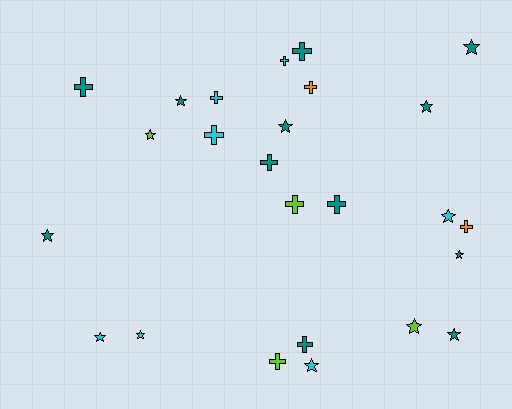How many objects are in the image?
There are 25 objects.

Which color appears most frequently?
Teal, with 12 objects.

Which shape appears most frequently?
Star, with 13 objects.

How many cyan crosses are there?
There are 3 cyan crosses.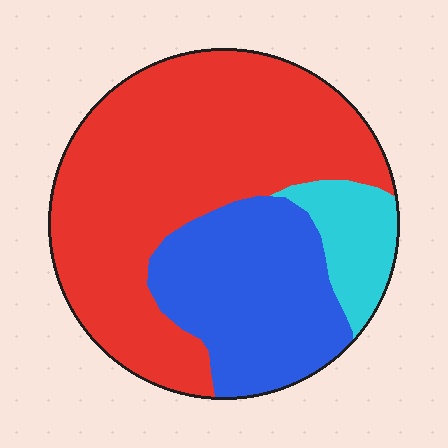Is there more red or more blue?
Red.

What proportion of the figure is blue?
Blue covers 29% of the figure.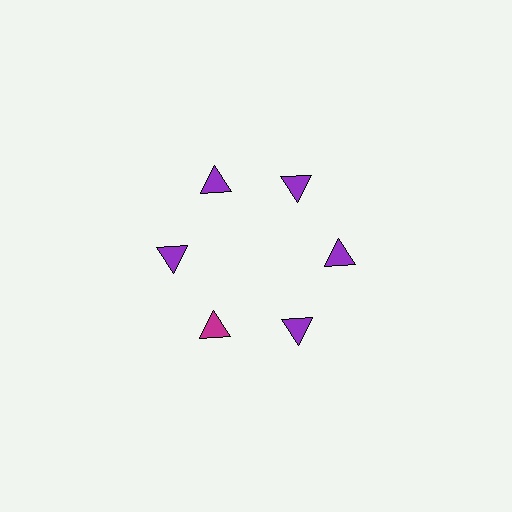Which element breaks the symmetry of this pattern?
The magenta triangle at roughly the 7 o'clock position breaks the symmetry. All other shapes are purple triangles.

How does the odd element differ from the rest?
It has a different color: magenta instead of purple.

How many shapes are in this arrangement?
There are 6 shapes arranged in a ring pattern.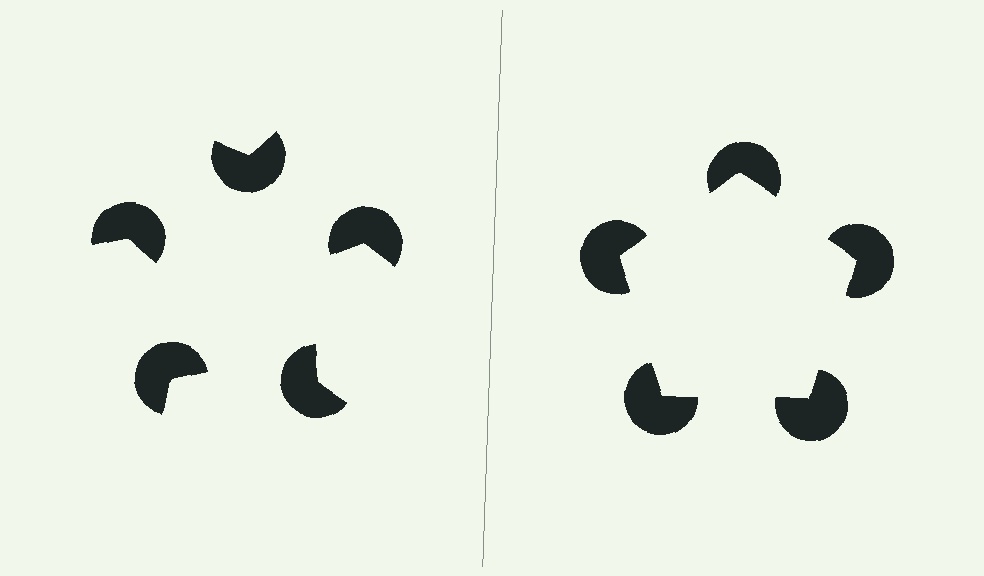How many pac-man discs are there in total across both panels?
10 — 5 on each side.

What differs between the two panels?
The pac-man discs are positioned identically on both sides; only the wedge orientations differ. On the right they align to a pentagon; on the left they are misaligned.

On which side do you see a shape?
An illusory pentagon appears on the right side. On the left side the wedge cuts are rotated, so no coherent shape forms.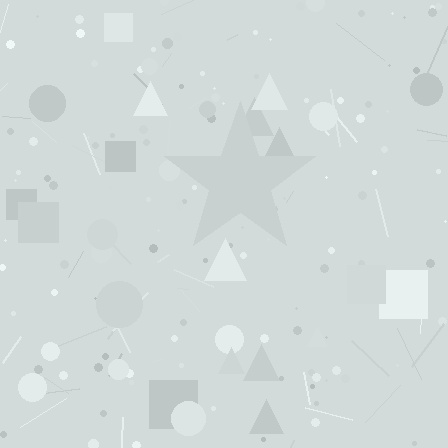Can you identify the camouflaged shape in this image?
The camouflaged shape is a star.